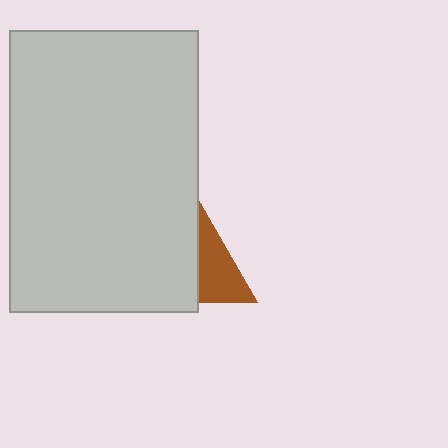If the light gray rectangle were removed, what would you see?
You would see the complete brown triangle.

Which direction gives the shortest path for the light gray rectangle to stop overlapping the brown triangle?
Moving left gives the shortest separation.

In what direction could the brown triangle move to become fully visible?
The brown triangle could move right. That would shift it out from behind the light gray rectangle entirely.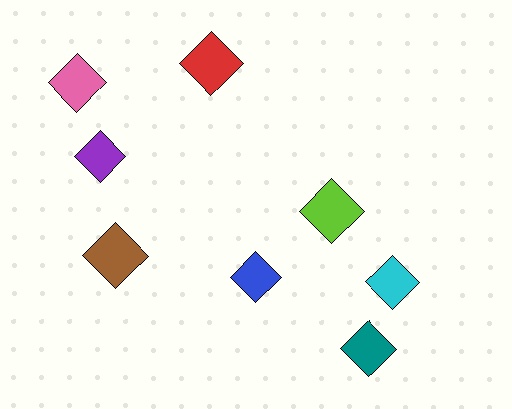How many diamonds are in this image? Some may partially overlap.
There are 8 diamonds.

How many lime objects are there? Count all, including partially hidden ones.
There is 1 lime object.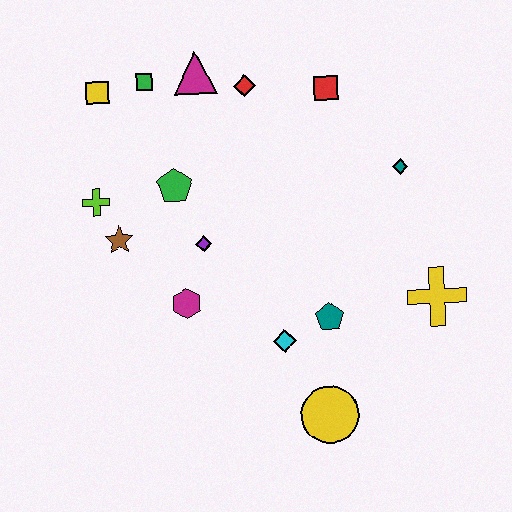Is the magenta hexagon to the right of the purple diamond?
No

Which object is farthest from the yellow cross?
The yellow square is farthest from the yellow cross.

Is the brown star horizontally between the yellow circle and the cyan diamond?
No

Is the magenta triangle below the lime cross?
No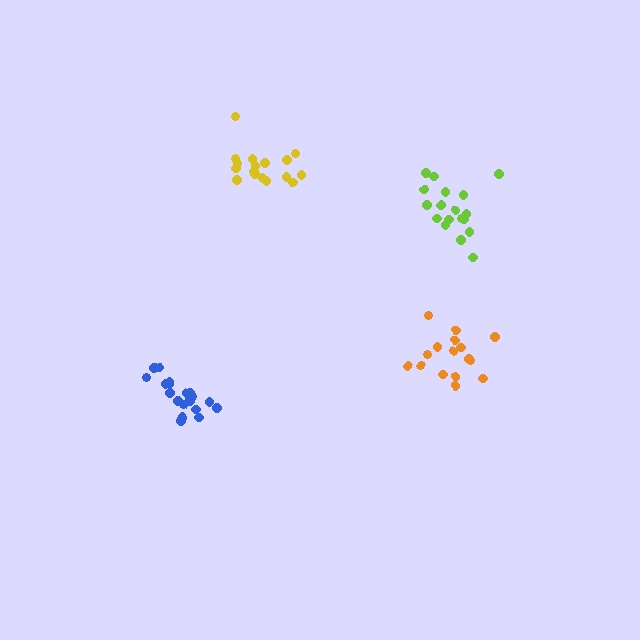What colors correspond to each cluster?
The clusters are colored: orange, lime, yellow, blue.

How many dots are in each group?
Group 1: 16 dots, Group 2: 19 dots, Group 3: 17 dots, Group 4: 20 dots (72 total).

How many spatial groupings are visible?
There are 4 spatial groupings.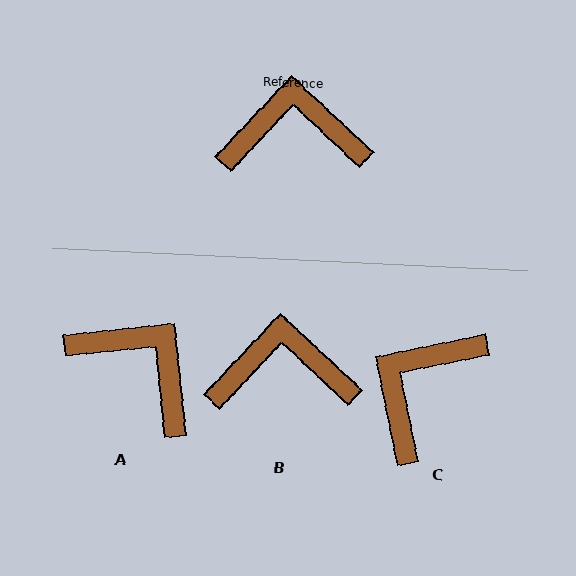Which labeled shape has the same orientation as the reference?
B.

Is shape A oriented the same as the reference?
No, it is off by about 41 degrees.